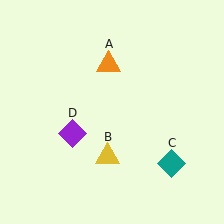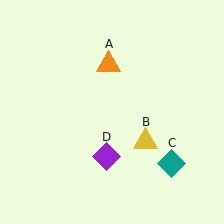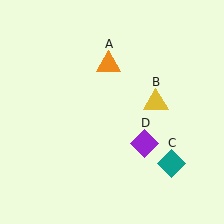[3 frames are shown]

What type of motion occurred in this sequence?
The yellow triangle (object B), purple diamond (object D) rotated counterclockwise around the center of the scene.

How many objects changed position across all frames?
2 objects changed position: yellow triangle (object B), purple diamond (object D).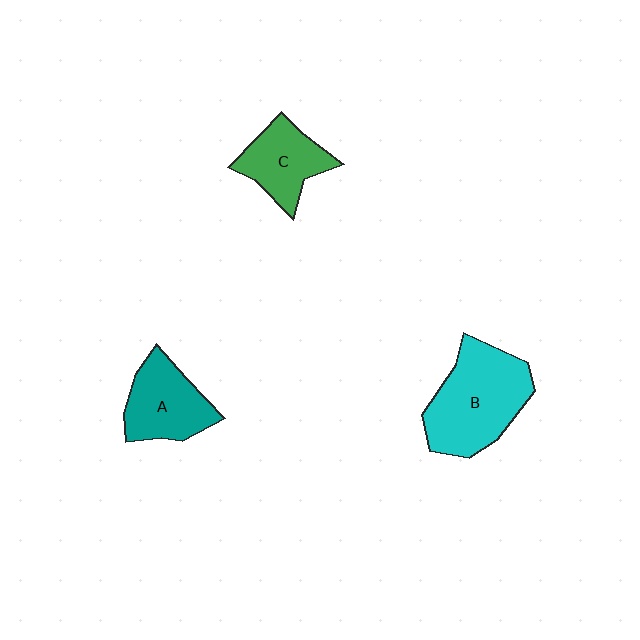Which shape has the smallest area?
Shape C (green).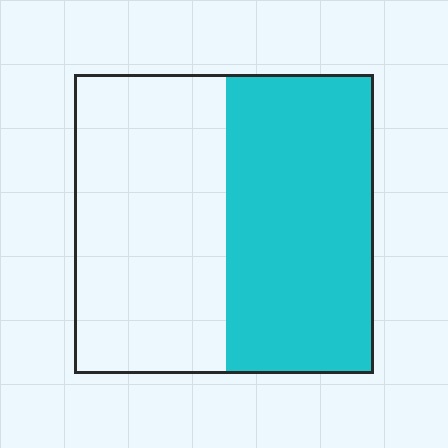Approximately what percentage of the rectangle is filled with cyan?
Approximately 50%.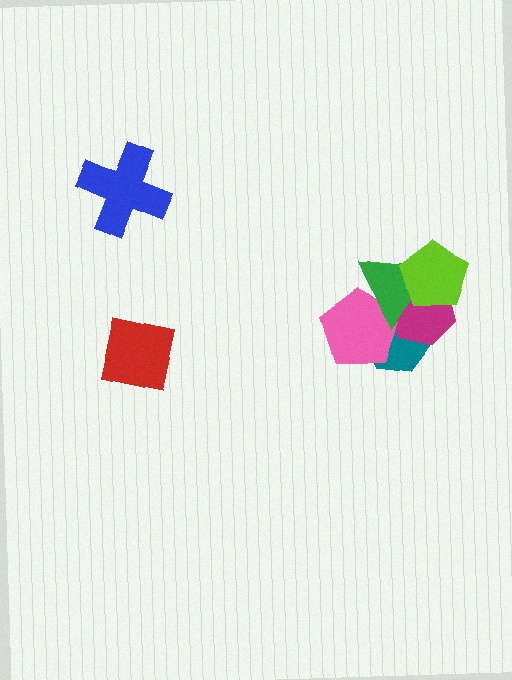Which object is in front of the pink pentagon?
The green triangle is in front of the pink pentagon.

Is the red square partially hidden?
No, no other shape covers it.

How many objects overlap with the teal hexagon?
3 objects overlap with the teal hexagon.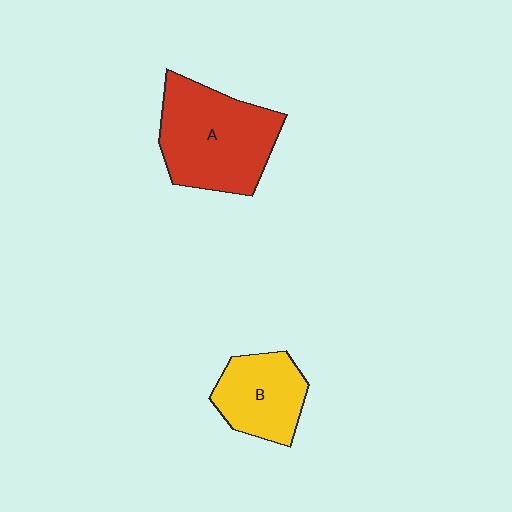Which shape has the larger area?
Shape A (red).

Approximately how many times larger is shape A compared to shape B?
Approximately 1.6 times.